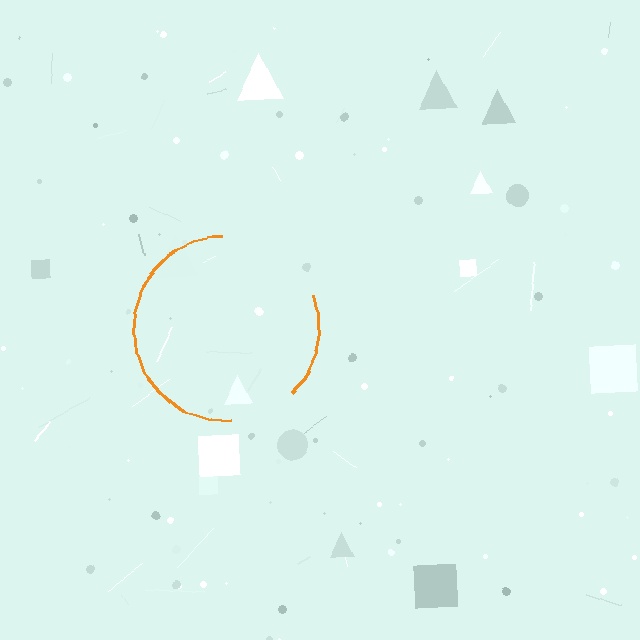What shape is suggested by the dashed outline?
The dashed outline suggests a circle.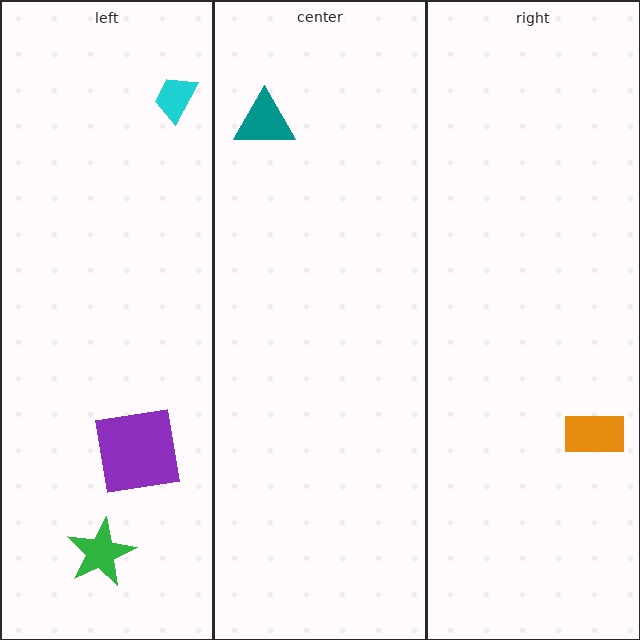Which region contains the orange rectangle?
The right region.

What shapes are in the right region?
The orange rectangle.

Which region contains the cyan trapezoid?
The left region.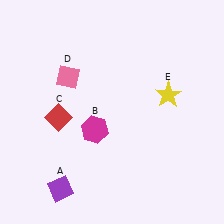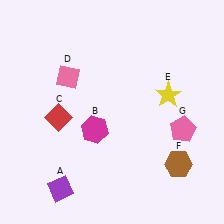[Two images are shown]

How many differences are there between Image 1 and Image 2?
There are 2 differences between the two images.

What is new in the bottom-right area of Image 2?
A pink pentagon (G) was added in the bottom-right area of Image 2.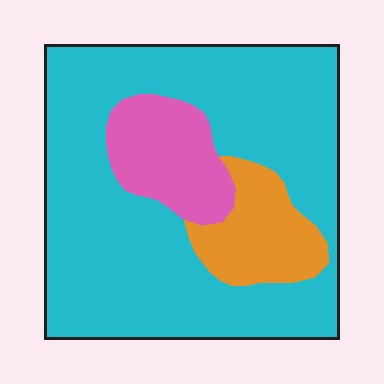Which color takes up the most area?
Cyan, at roughly 75%.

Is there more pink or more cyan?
Cyan.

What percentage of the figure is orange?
Orange covers 13% of the figure.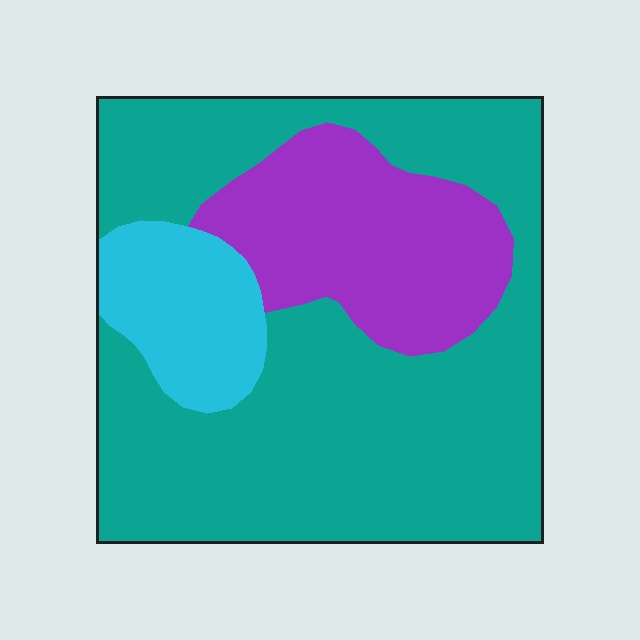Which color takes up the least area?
Cyan, at roughly 10%.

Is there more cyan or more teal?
Teal.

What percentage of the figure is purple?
Purple takes up about one quarter (1/4) of the figure.